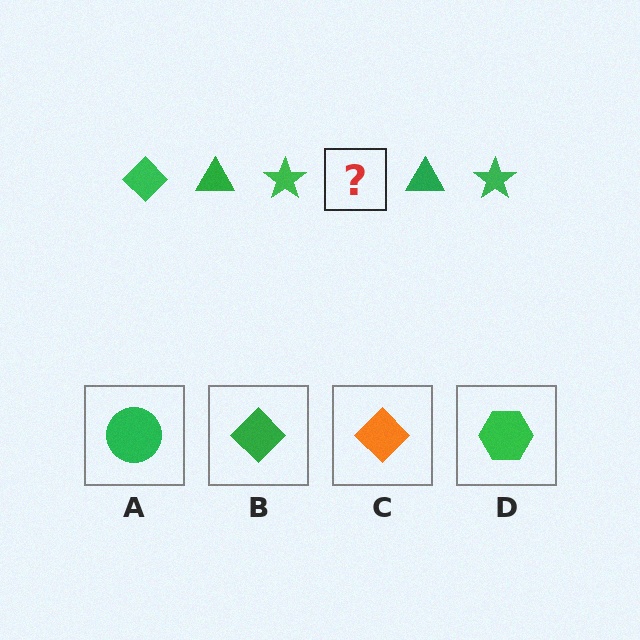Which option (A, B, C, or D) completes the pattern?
B.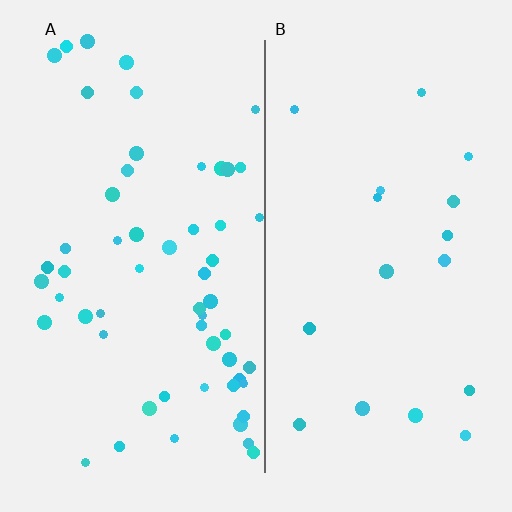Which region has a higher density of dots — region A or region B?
A (the left).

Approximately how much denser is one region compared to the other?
Approximately 3.2× — region A over region B.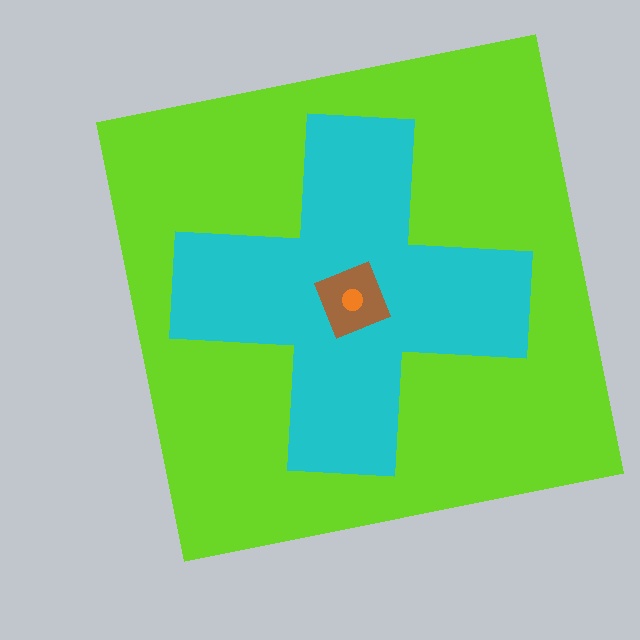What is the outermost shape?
The lime square.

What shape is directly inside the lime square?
The cyan cross.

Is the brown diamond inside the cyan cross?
Yes.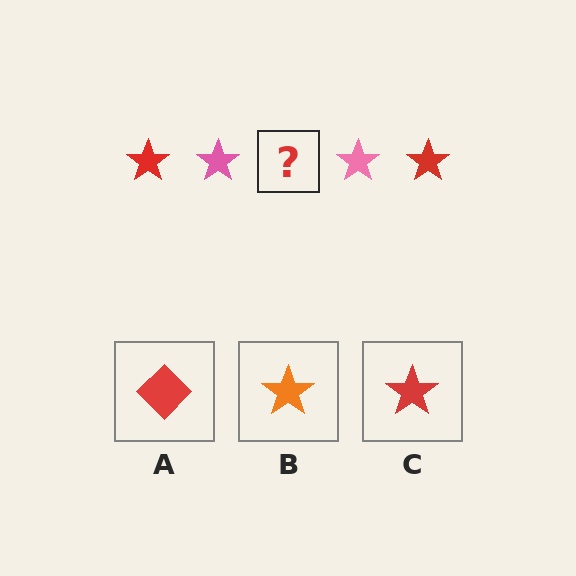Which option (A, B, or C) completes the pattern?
C.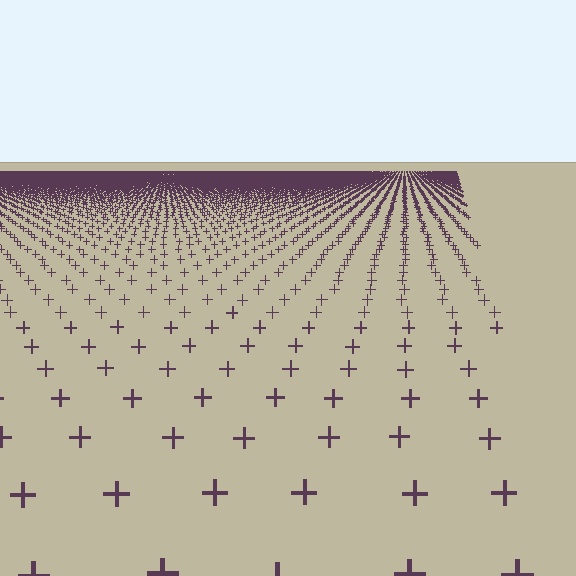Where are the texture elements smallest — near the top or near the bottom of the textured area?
Near the top.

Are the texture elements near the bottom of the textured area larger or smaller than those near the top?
Larger. Near the bottom, elements are closer to the viewer and appear at a bigger on-screen size.